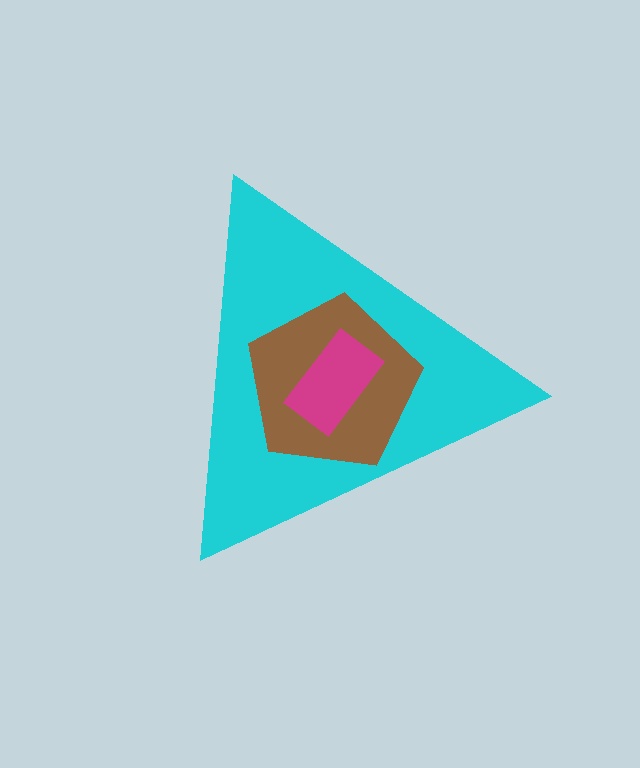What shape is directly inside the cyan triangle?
The brown pentagon.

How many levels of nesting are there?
3.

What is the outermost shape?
The cyan triangle.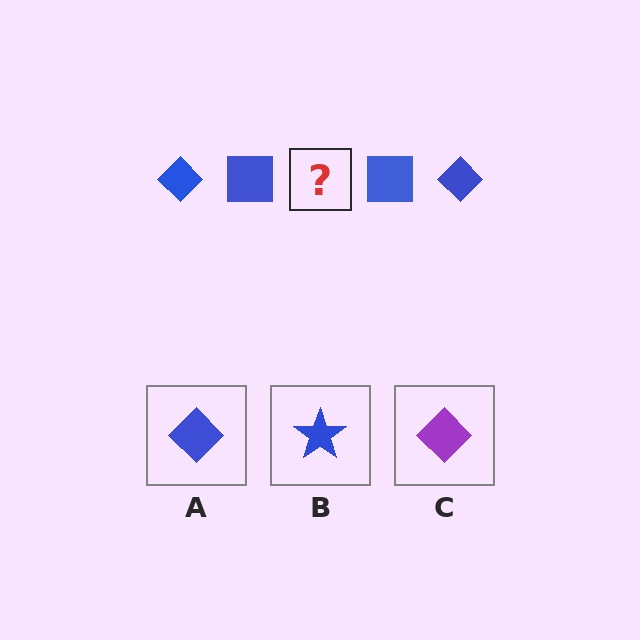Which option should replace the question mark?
Option A.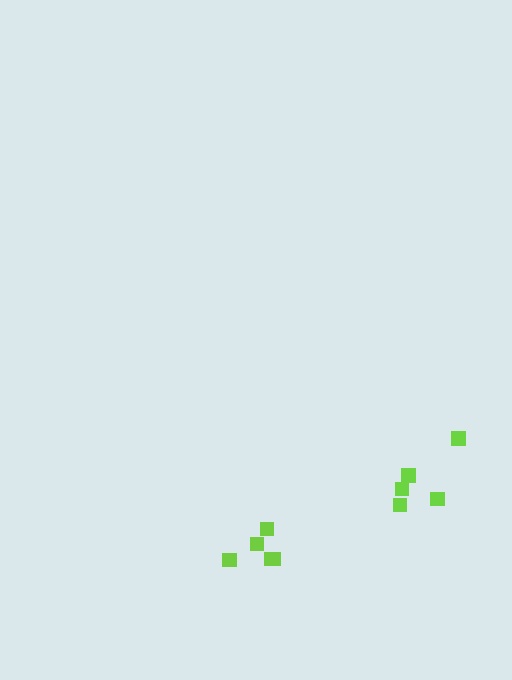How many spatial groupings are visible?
There are 2 spatial groupings.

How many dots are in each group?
Group 1: 5 dots, Group 2: 5 dots (10 total).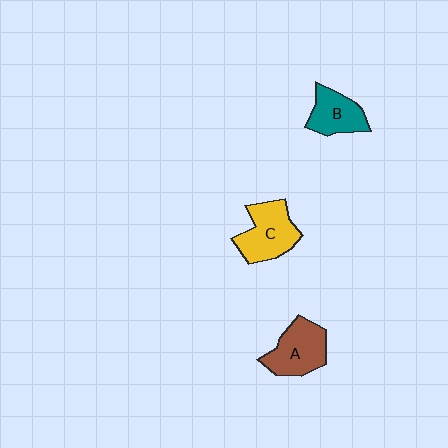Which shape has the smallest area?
Shape B (teal).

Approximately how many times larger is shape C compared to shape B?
Approximately 1.3 times.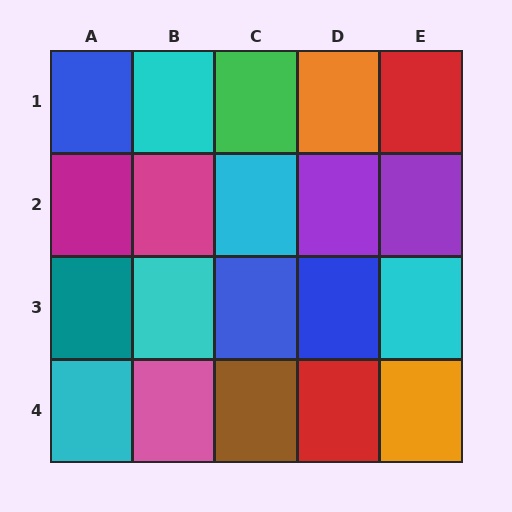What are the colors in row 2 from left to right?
Magenta, magenta, cyan, purple, purple.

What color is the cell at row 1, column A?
Blue.